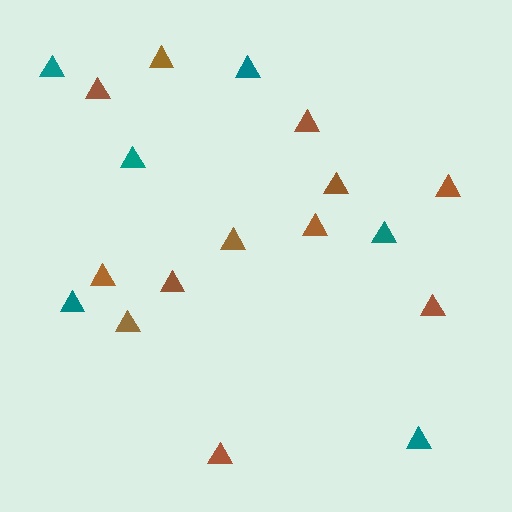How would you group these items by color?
There are 2 groups: one group of brown triangles (12) and one group of teal triangles (6).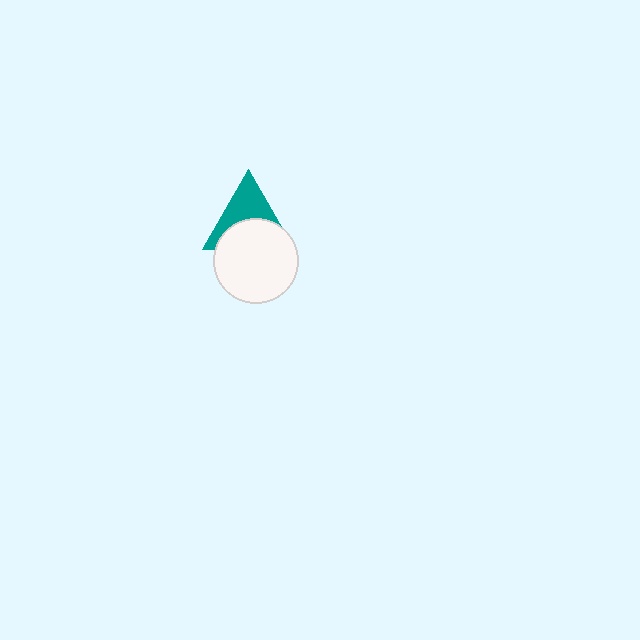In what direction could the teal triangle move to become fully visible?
The teal triangle could move up. That would shift it out from behind the white circle entirely.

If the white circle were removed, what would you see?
You would see the complete teal triangle.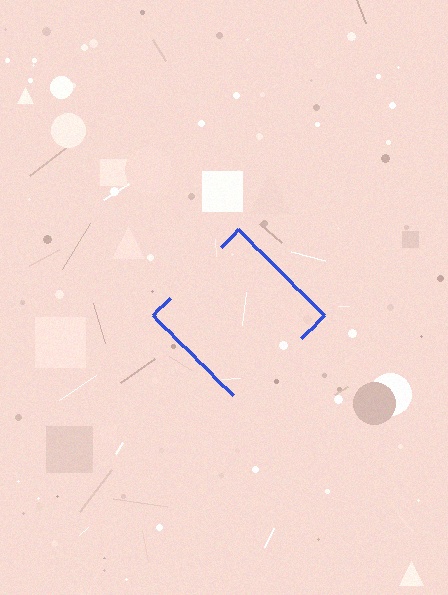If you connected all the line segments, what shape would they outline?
They would outline a diamond.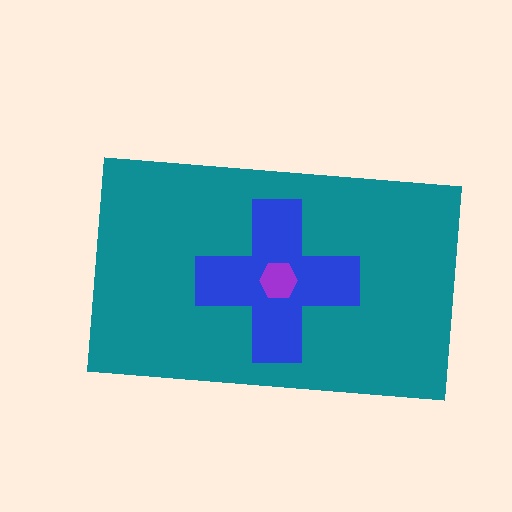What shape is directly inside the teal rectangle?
The blue cross.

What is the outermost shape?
The teal rectangle.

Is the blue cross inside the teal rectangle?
Yes.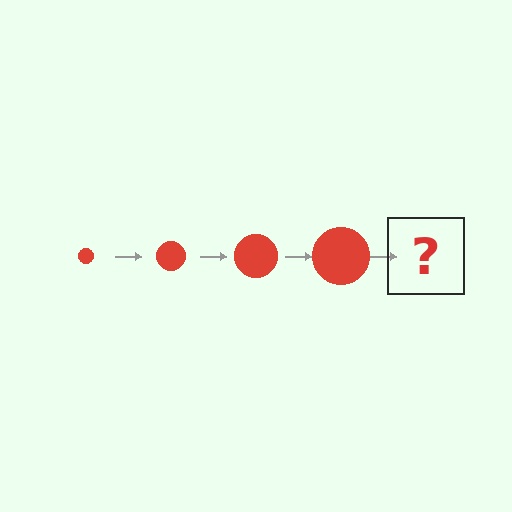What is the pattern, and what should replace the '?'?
The pattern is that the circle gets progressively larger each step. The '?' should be a red circle, larger than the previous one.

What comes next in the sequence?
The next element should be a red circle, larger than the previous one.